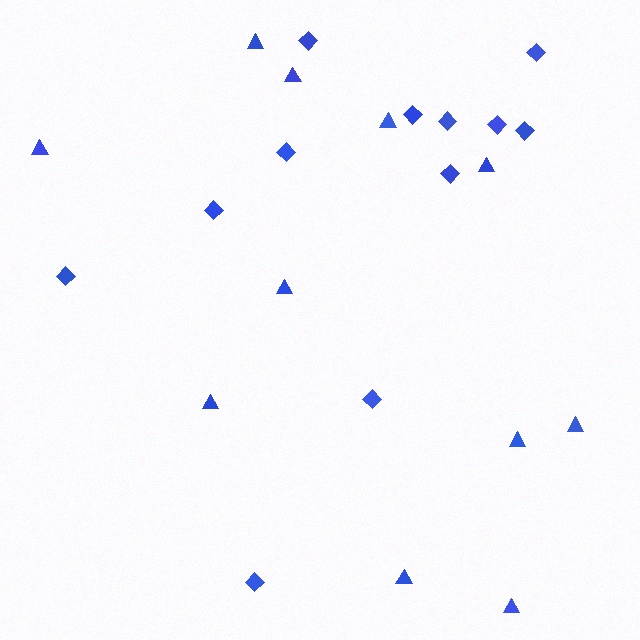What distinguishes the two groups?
There are 2 groups: one group of triangles (11) and one group of diamonds (12).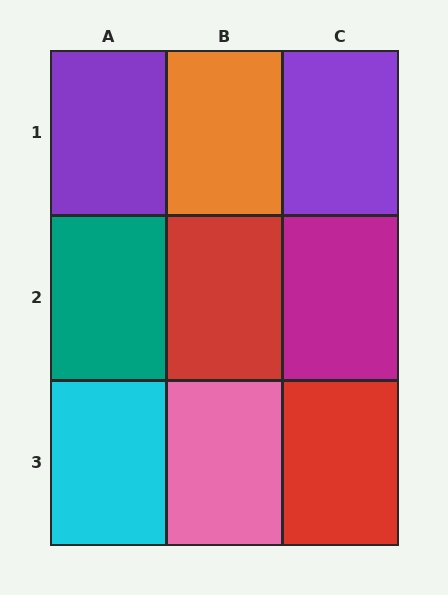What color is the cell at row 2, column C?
Magenta.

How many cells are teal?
1 cell is teal.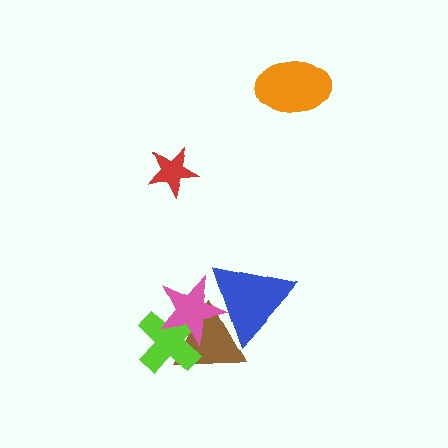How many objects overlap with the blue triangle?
2 objects overlap with the blue triangle.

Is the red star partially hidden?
No, no other shape covers it.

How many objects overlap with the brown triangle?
3 objects overlap with the brown triangle.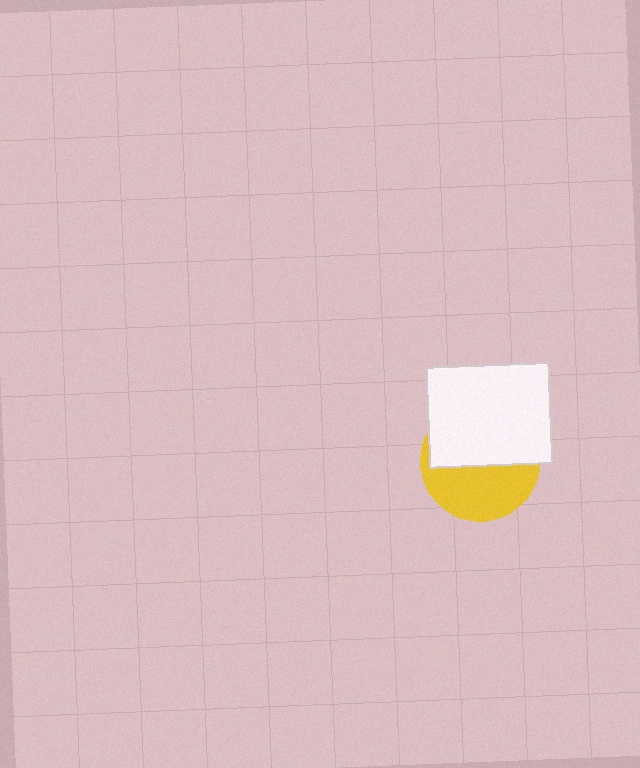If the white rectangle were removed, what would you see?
You would see the complete yellow circle.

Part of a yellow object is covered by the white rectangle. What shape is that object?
It is a circle.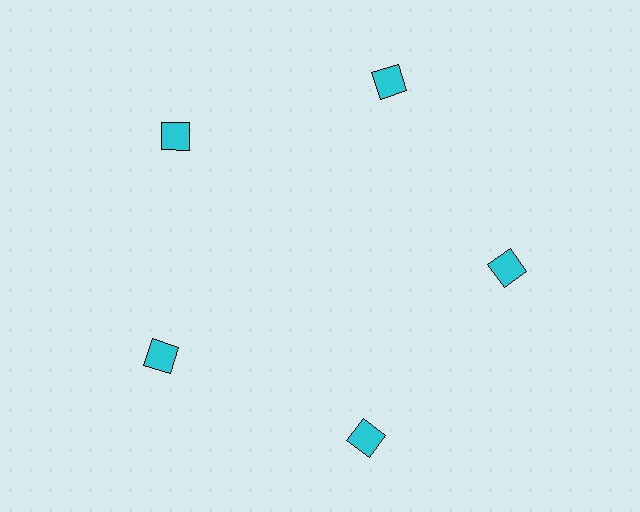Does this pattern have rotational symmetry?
Yes, this pattern has 5-fold rotational symmetry. It looks the same after rotating 72 degrees around the center.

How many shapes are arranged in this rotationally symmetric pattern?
There are 5 shapes, arranged in 5 groups of 1.